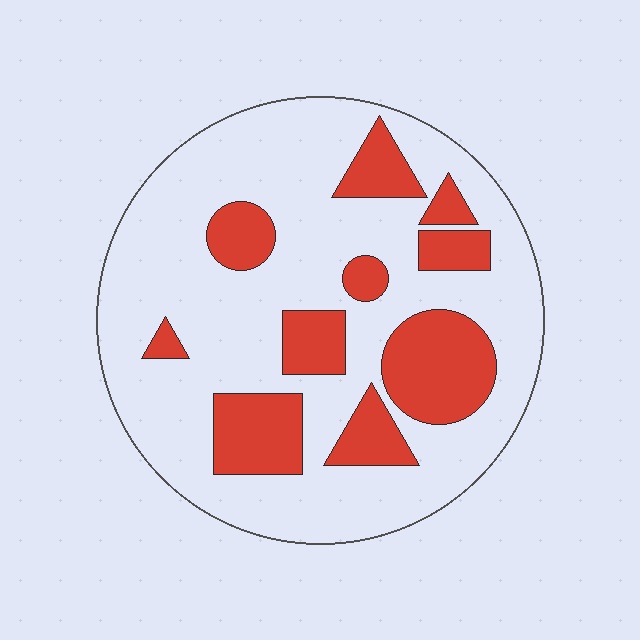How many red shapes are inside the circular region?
10.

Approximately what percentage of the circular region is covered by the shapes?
Approximately 25%.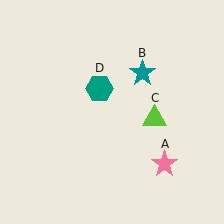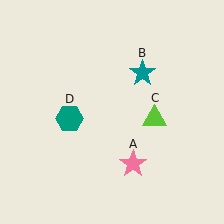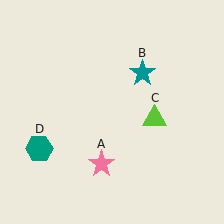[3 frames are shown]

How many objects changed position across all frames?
2 objects changed position: pink star (object A), teal hexagon (object D).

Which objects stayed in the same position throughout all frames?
Teal star (object B) and lime triangle (object C) remained stationary.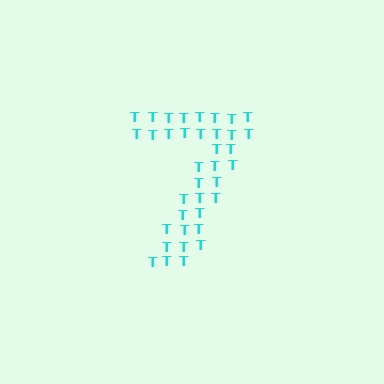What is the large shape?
The large shape is the digit 7.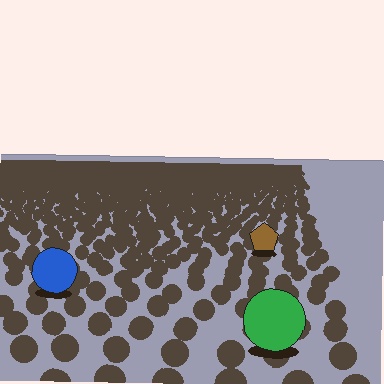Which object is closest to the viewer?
The green circle is closest. The texture marks near it are larger and more spread out.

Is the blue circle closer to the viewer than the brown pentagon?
Yes. The blue circle is closer — you can tell from the texture gradient: the ground texture is coarser near it.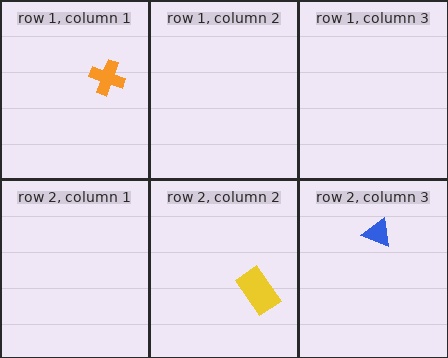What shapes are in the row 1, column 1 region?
The orange cross.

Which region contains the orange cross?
The row 1, column 1 region.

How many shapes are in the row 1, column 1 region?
1.